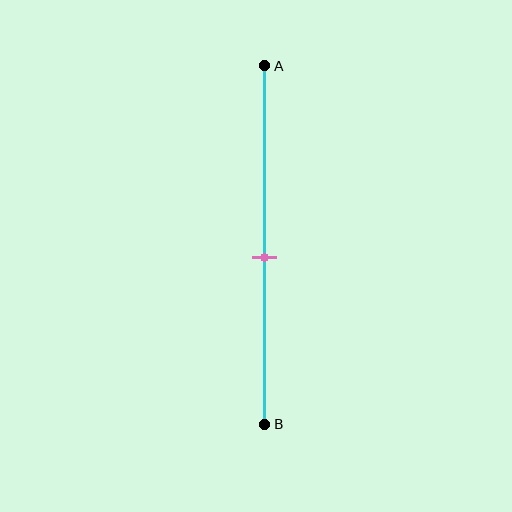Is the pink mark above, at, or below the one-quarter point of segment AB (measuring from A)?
The pink mark is below the one-quarter point of segment AB.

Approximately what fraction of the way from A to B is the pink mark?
The pink mark is approximately 55% of the way from A to B.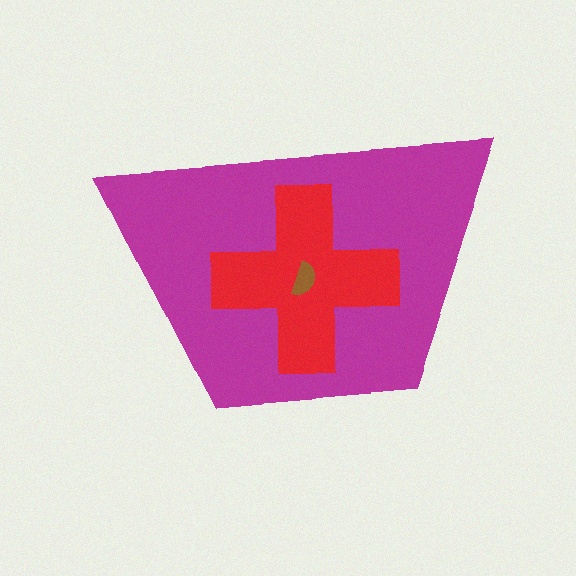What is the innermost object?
The brown semicircle.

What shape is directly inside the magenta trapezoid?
The red cross.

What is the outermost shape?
The magenta trapezoid.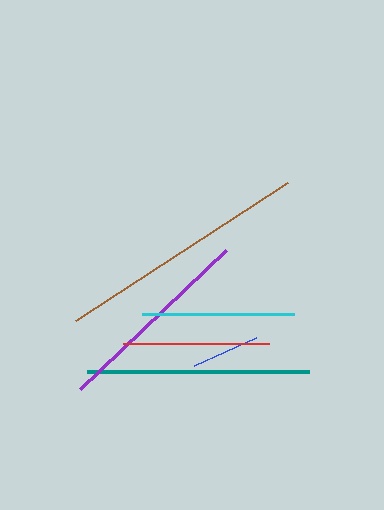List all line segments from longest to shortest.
From longest to shortest: brown, teal, purple, cyan, red, blue.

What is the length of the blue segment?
The blue segment is approximately 68 pixels long.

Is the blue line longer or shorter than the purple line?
The purple line is longer than the blue line.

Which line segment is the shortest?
The blue line is the shortest at approximately 68 pixels.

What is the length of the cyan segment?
The cyan segment is approximately 151 pixels long.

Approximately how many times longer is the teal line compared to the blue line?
The teal line is approximately 3.3 times the length of the blue line.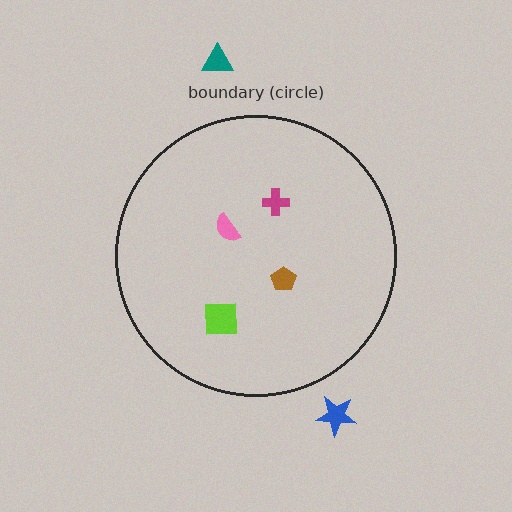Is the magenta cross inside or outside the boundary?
Inside.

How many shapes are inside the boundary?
4 inside, 2 outside.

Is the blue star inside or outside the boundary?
Outside.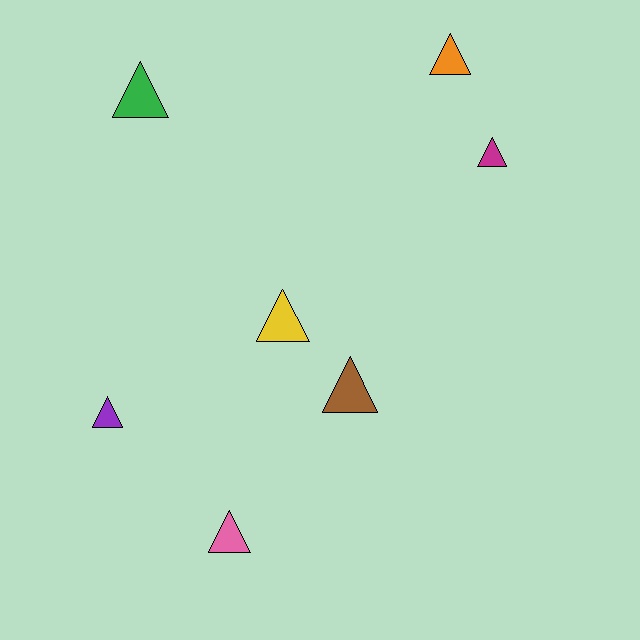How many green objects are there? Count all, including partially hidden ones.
There is 1 green object.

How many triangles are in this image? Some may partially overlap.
There are 7 triangles.